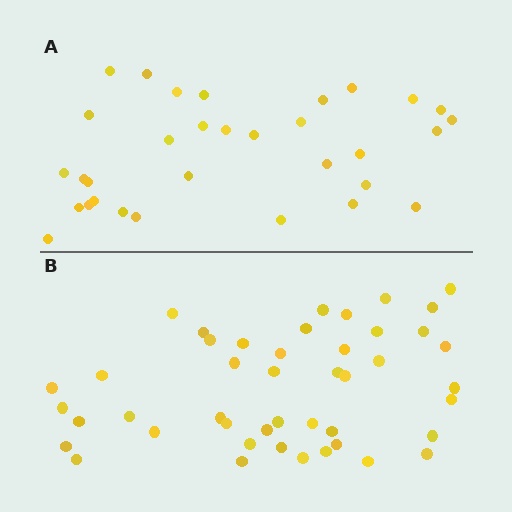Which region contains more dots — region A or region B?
Region B (the bottom region) has more dots.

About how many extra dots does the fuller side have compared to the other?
Region B has approximately 15 more dots than region A.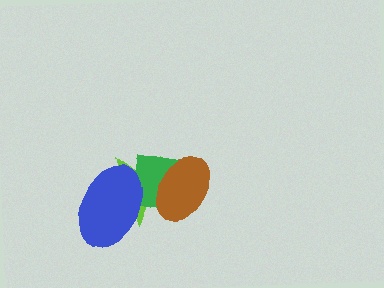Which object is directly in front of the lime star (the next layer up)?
The green square is directly in front of the lime star.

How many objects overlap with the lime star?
3 objects overlap with the lime star.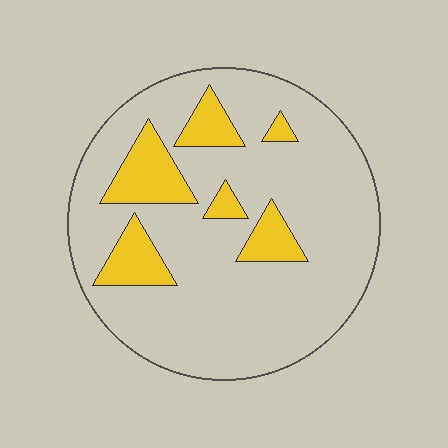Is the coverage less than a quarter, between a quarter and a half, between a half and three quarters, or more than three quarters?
Less than a quarter.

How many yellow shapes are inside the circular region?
6.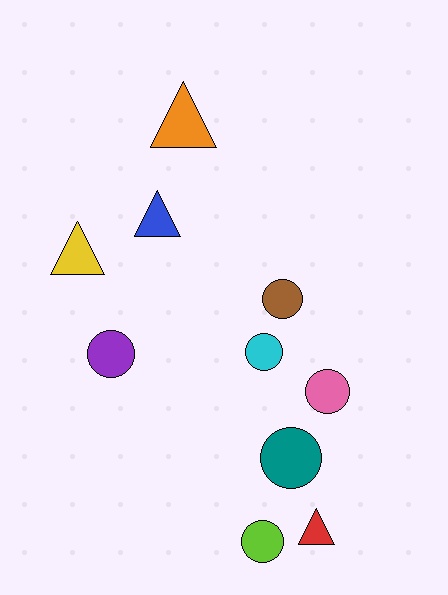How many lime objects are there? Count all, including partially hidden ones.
There is 1 lime object.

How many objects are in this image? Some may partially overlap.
There are 10 objects.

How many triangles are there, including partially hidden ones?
There are 4 triangles.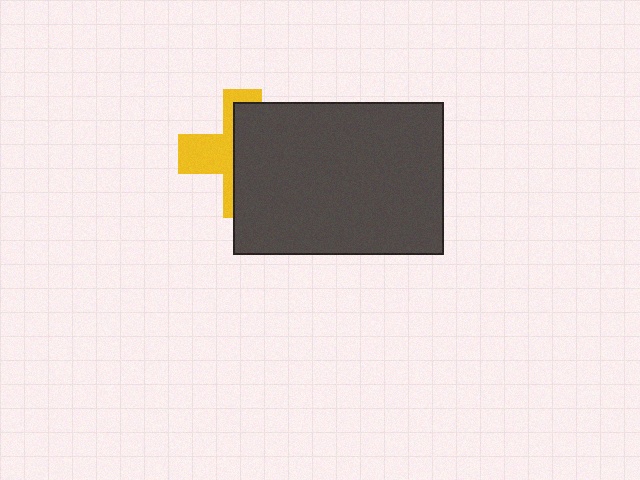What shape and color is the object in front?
The object in front is a dark gray rectangle.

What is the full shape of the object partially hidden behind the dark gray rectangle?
The partially hidden object is a yellow cross.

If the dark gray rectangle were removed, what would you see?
You would see the complete yellow cross.